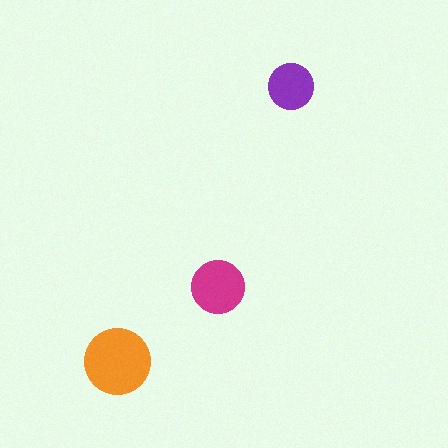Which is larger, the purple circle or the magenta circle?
The magenta one.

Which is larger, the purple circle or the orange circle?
The orange one.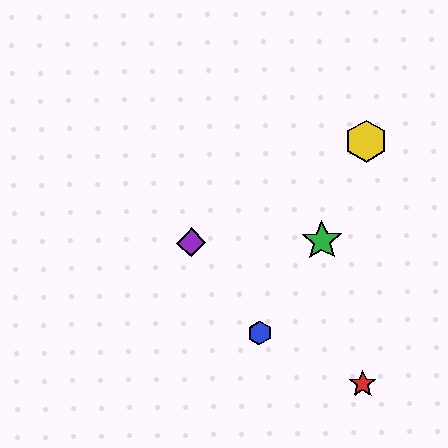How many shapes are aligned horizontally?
2 shapes (the green star, the purple diamond) are aligned horizontally.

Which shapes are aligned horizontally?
The green star, the purple diamond are aligned horizontally.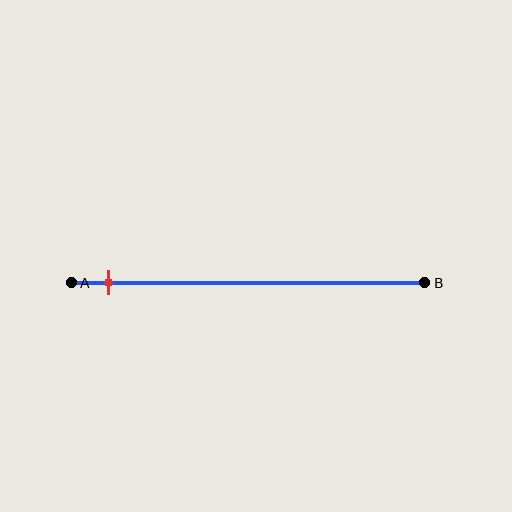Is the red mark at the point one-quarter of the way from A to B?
No, the mark is at about 10% from A, not at the 25% one-quarter point.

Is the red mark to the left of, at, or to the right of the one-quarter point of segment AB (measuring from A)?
The red mark is to the left of the one-quarter point of segment AB.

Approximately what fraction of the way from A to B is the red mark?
The red mark is approximately 10% of the way from A to B.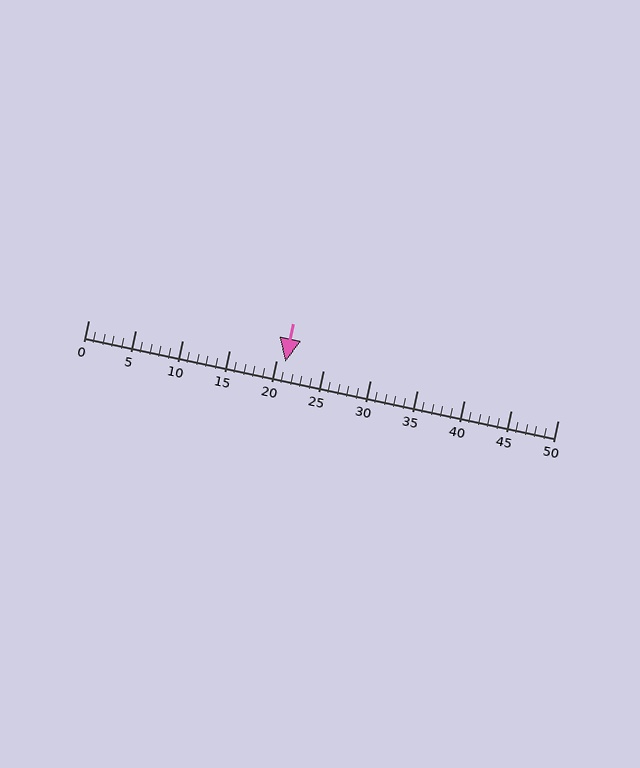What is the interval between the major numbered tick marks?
The major tick marks are spaced 5 units apart.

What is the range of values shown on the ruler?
The ruler shows values from 0 to 50.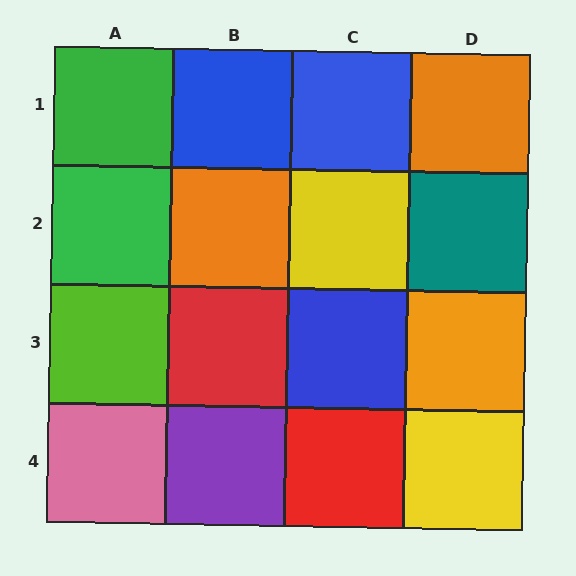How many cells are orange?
3 cells are orange.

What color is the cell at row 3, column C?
Blue.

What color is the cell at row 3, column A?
Lime.